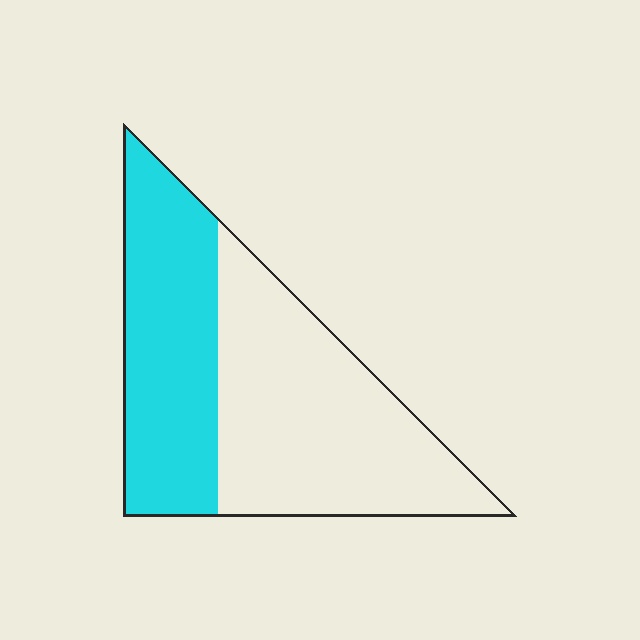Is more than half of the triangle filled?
No.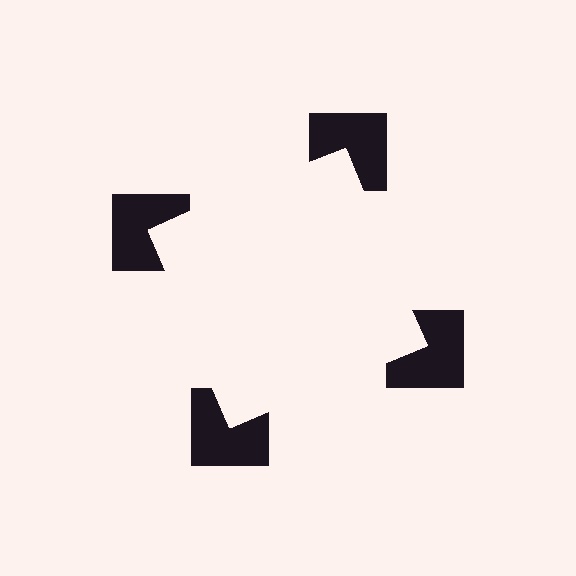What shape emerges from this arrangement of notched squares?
An illusory square — its edges are inferred from the aligned wedge cuts in the notched squares, not physically drawn.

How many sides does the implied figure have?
4 sides.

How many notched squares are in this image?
There are 4 — one at each vertex of the illusory square.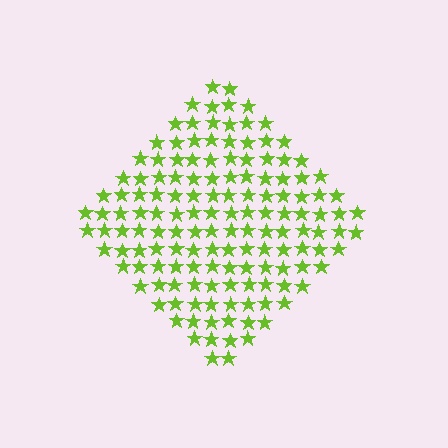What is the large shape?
The large shape is a diamond.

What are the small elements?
The small elements are stars.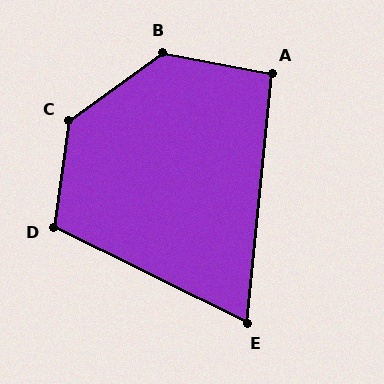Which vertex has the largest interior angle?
C, at approximately 134 degrees.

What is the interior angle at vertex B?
Approximately 133 degrees (obtuse).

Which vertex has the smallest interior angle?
E, at approximately 69 degrees.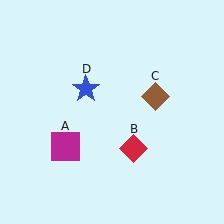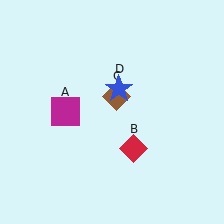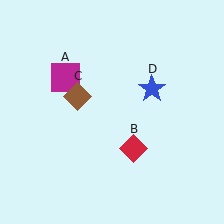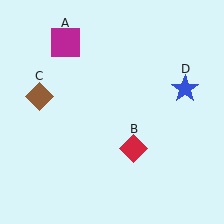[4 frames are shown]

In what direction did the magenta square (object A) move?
The magenta square (object A) moved up.